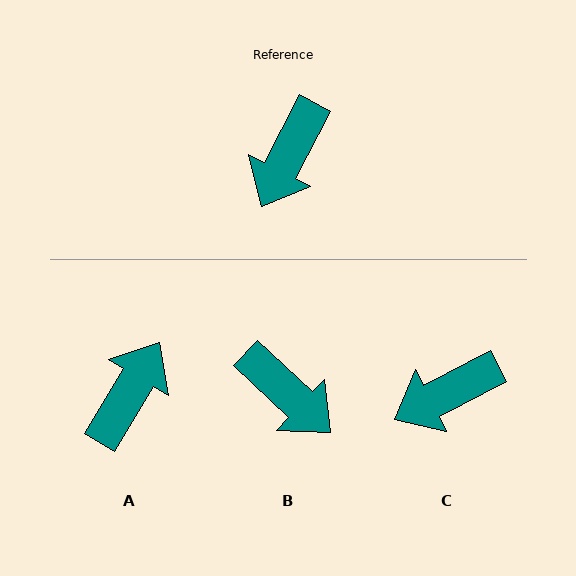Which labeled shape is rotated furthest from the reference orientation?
A, about 176 degrees away.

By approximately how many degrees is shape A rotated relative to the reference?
Approximately 176 degrees counter-clockwise.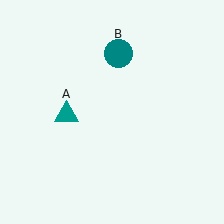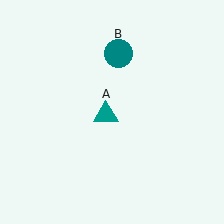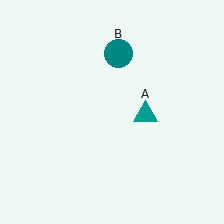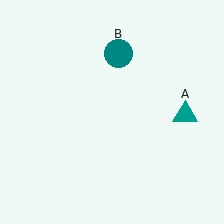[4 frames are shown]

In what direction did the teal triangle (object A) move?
The teal triangle (object A) moved right.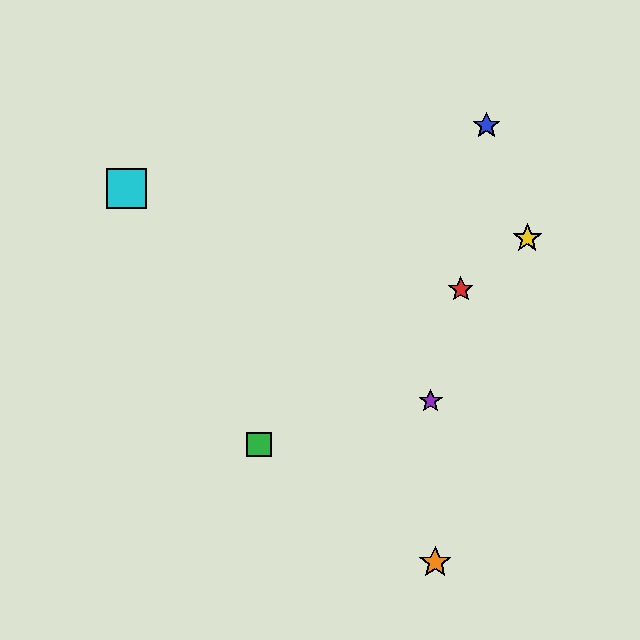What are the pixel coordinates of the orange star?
The orange star is at (435, 562).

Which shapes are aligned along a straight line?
The red star, the green square, the yellow star are aligned along a straight line.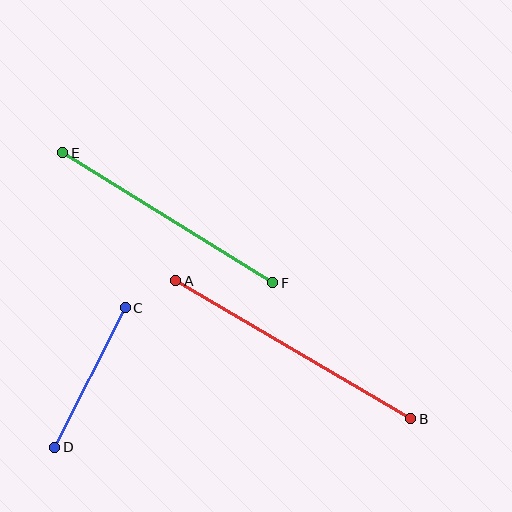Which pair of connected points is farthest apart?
Points A and B are farthest apart.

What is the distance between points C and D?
The distance is approximately 157 pixels.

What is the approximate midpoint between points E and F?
The midpoint is at approximately (168, 218) pixels.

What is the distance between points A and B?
The distance is approximately 273 pixels.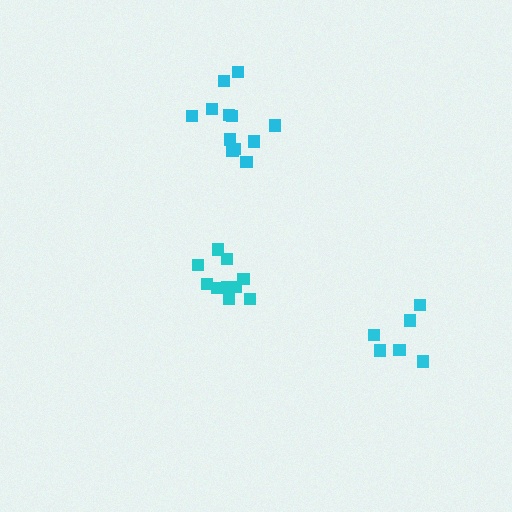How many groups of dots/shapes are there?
There are 3 groups.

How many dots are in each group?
Group 1: 12 dots, Group 2: 6 dots, Group 3: 10 dots (28 total).